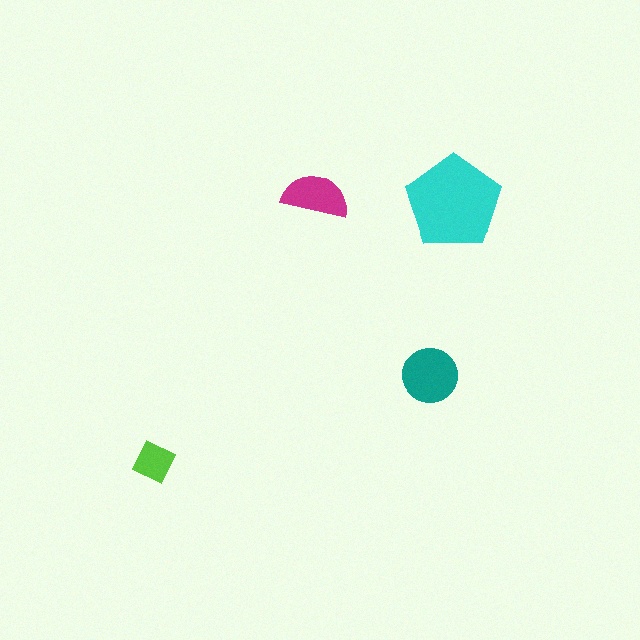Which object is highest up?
The magenta semicircle is topmost.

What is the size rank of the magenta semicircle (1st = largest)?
3rd.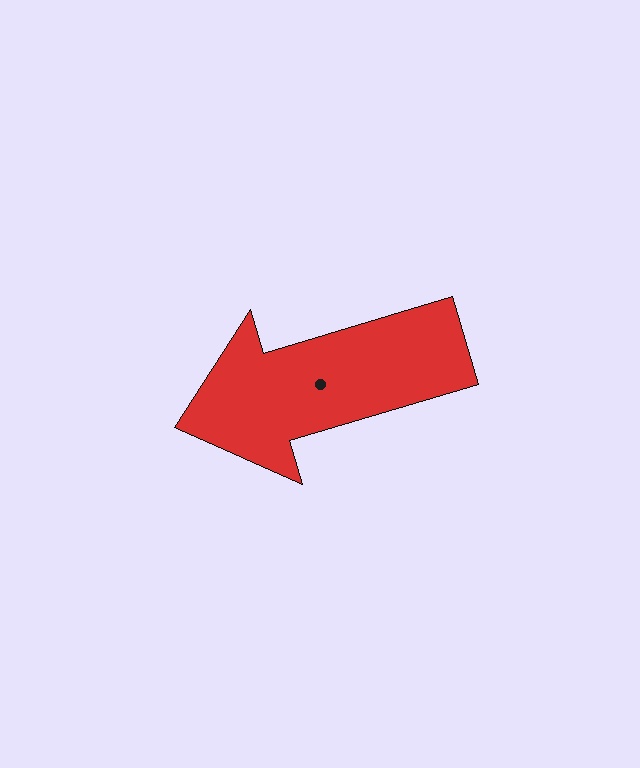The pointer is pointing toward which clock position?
Roughly 8 o'clock.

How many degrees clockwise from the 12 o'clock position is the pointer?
Approximately 253 degrees.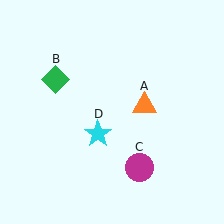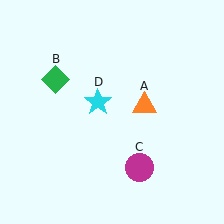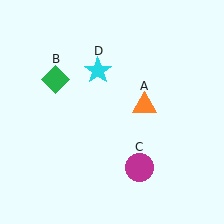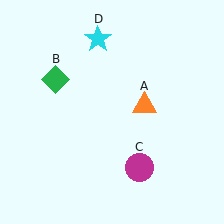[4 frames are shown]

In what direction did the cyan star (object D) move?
The cyan star (object D) moved up.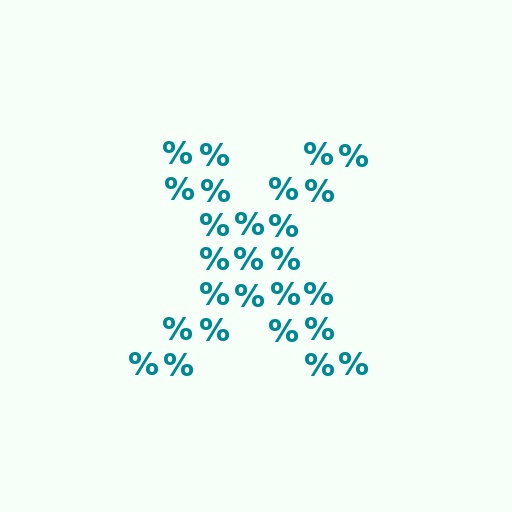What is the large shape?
The large shape is the letter X.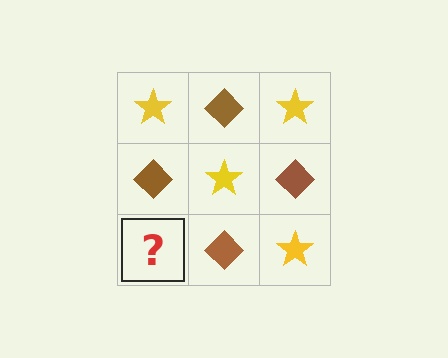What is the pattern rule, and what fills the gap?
The rule is that it alternates yellow star and brown diamond in a checkerboard pattern. The gap should be filled with a yellow star.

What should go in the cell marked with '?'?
The missing cell should contain a yellow star.